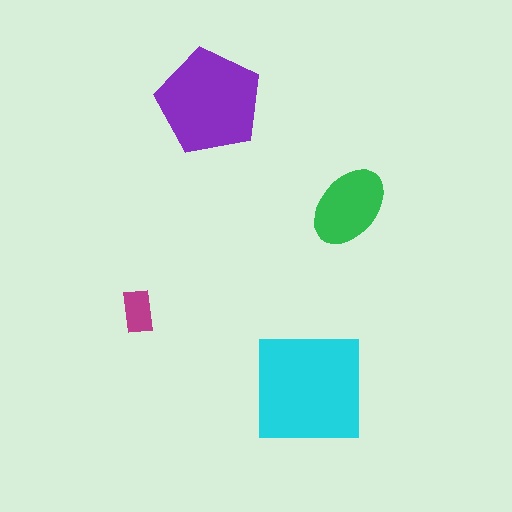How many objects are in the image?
There are 4 objects in the image.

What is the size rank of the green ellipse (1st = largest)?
3rd.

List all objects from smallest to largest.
The magenta rectangle, the green ellipse, the purple pentagon, the cyan square.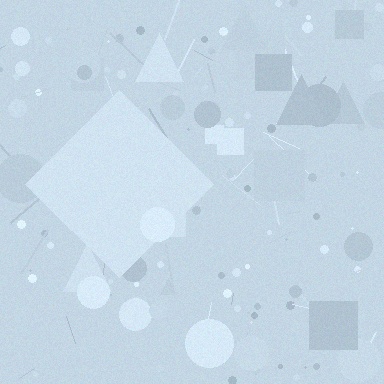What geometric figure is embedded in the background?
A diamond is embedded in the background.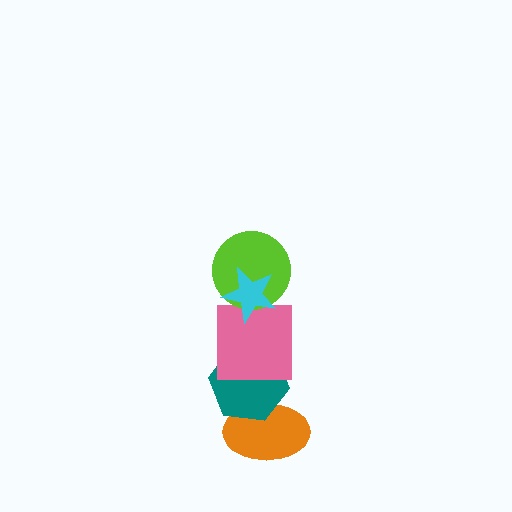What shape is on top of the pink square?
The lime circle is on top of the pink square.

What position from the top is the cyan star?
The cyan star is 1st from the top.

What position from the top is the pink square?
The pink square is 3rd from the top.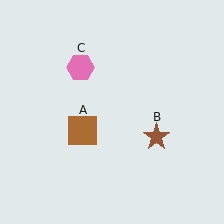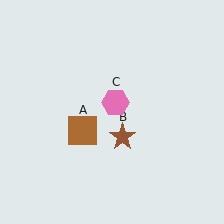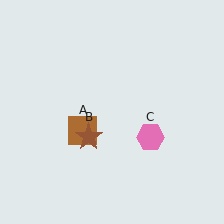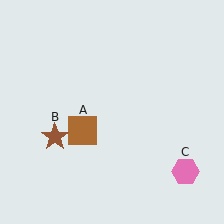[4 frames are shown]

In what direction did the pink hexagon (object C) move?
The pink hexagon (object C) moved down and to the right.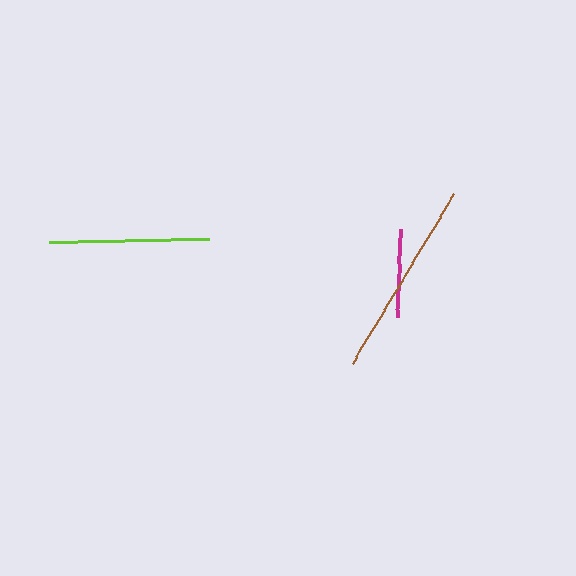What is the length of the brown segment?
The brown segment is approximately 197 pixels long.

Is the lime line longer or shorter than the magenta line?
The lime line is longer than the magenta line.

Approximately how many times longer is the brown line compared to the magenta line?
The brown line is approximately 2.2 times the length of the magenta line.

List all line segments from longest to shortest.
From longest to shortest: brown, lime, magenta.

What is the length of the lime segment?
The lime segment is approximately 160 pixels long.